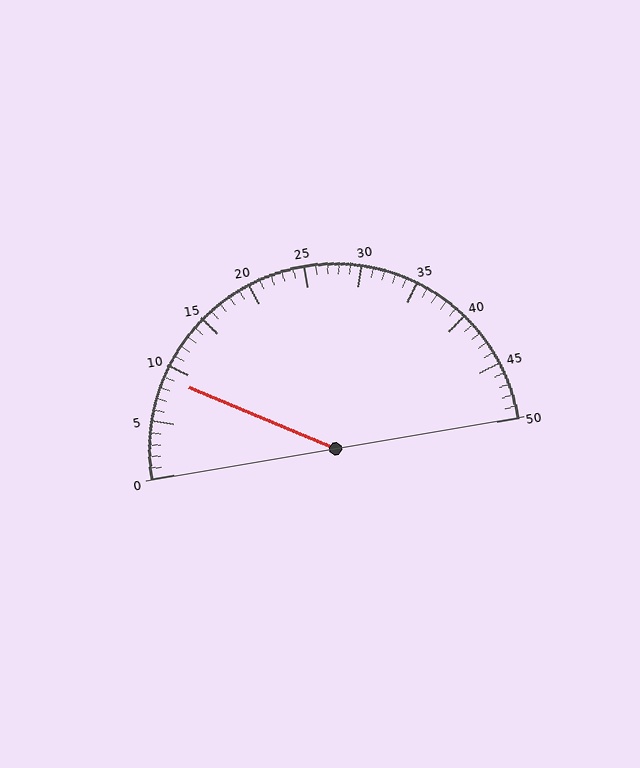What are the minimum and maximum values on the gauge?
The gauge ranges from 0 to 50.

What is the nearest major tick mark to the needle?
The nearest major tick mark is 10.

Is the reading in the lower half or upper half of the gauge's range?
The reading is in the lower half of the range (0 to 50).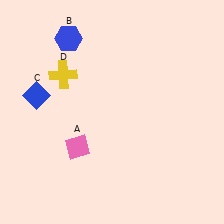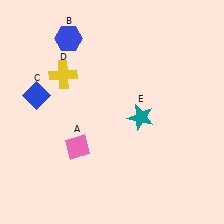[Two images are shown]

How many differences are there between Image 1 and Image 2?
There is 1 difference between the two images.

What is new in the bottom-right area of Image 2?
A teal star (E) was added in the bottom-right area of Image 2.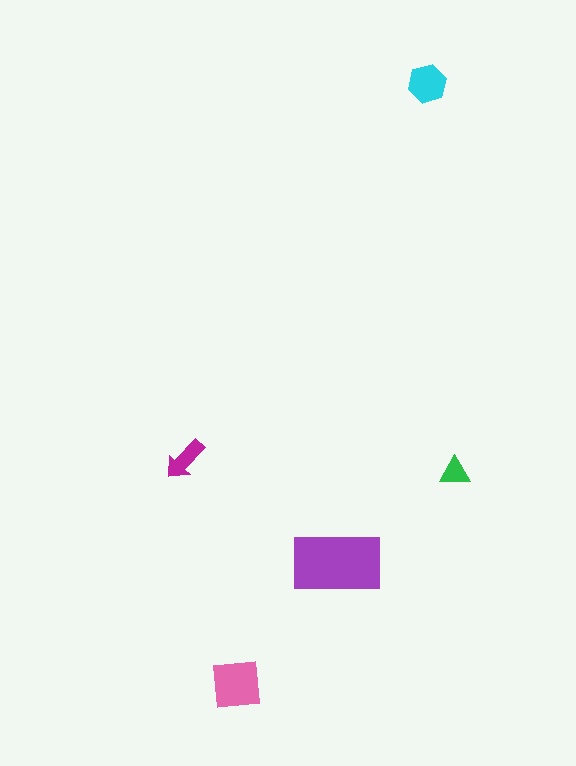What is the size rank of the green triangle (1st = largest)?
5th.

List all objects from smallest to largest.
The green triangle, the magenta arrow, the cyan hexagon, the pink square, the purple rectangle.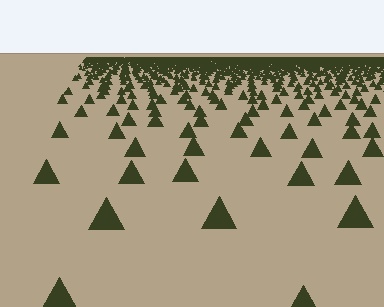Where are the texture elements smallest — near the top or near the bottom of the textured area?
Near the top.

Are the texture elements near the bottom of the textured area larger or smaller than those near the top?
Larger. Near the bottom, elements are closer to the viewer and appear at a bigger on-screen size.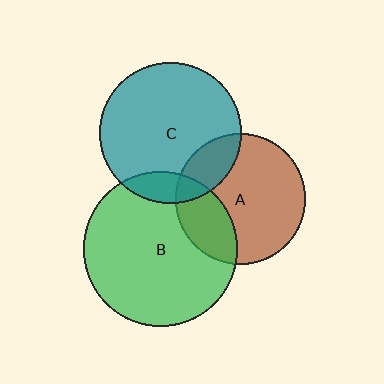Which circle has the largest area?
Circle B (green).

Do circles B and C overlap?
Yes.